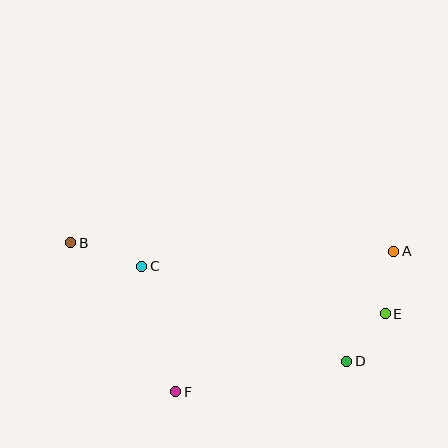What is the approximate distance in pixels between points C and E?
The distance between C and E is approximately 248 pixels.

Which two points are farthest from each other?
Points A and B are farthest from each other.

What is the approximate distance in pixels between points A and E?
The distance between A and E is approximately 63 pixels.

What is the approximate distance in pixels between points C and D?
The distance between C and D is approximately 226 pixels.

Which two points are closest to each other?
Points D and E are closest to each other.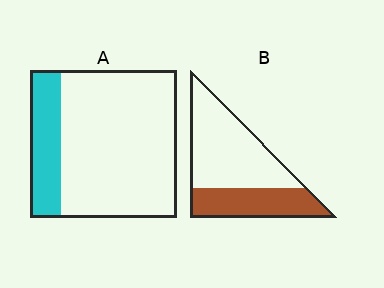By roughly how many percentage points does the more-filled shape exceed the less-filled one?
By roughly 15 percentage points (B over A).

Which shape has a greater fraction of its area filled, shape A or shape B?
Shape B.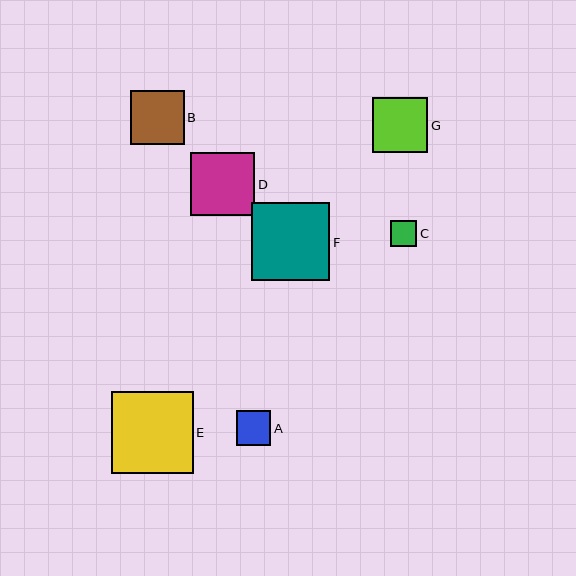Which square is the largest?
Square E is the largest with a size of approximately 82 pixels.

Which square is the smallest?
Square C is the smallest with a size of approximately 26 pixels.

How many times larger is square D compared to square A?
Square D is approximately 1.8 times the size of square A.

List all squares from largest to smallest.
From largest to smallest: E, F, D, G, B, A, C.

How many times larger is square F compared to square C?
Square F is approximately 3.0 times the size of square C.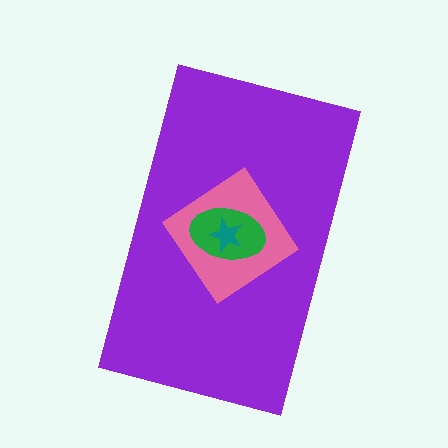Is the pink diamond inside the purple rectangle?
Yes.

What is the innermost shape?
The teal star.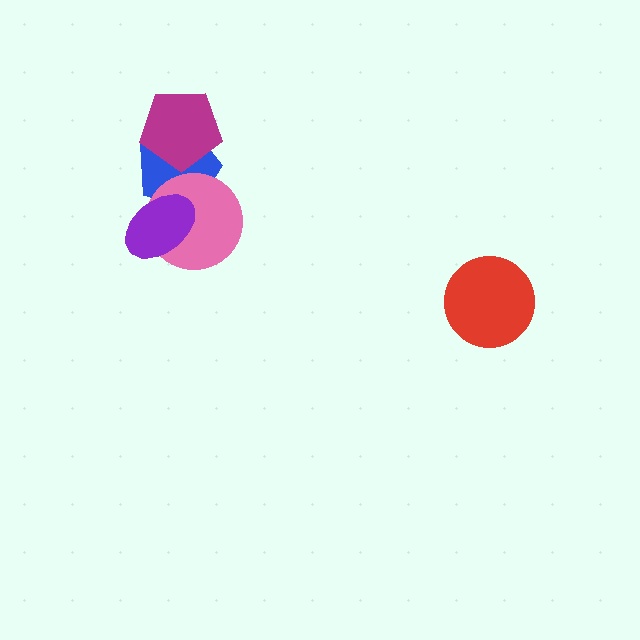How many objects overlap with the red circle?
0 objects overlap with the red circle.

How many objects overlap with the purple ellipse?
2 objects overlap with the purple ellipse.